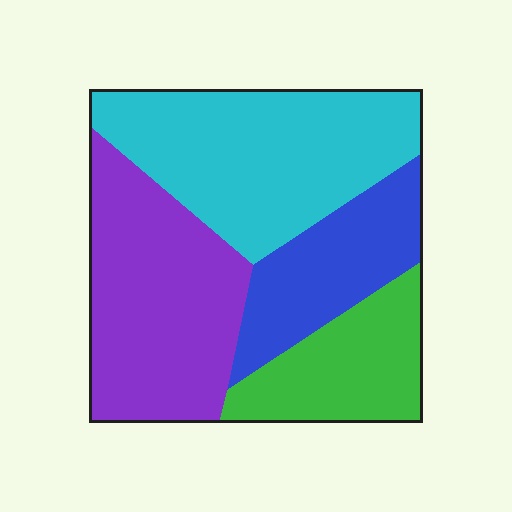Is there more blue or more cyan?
Cyan.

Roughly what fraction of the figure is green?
Green takes up about one sixth (1/6) of the figure.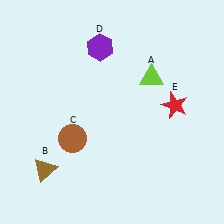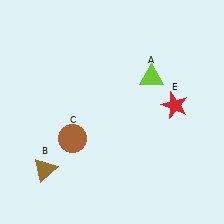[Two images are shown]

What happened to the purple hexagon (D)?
The purple hexagon (D) was removed in Image 2. It was in the top-left area of Image 1.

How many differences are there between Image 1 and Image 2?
There is 1 difference between the two images.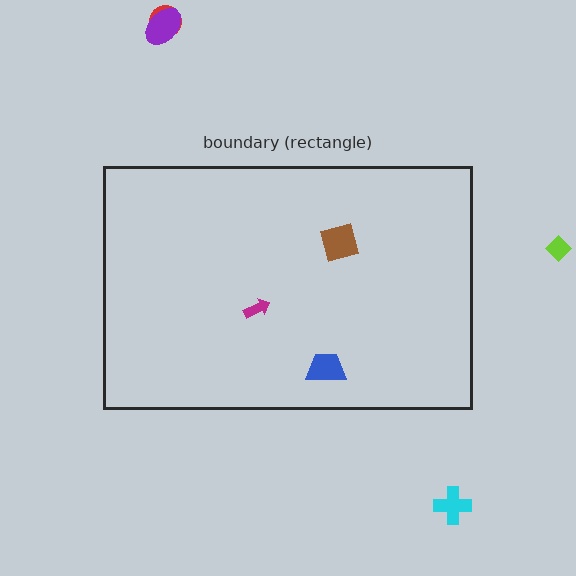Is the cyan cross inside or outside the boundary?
Outside.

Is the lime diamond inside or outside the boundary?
Outside.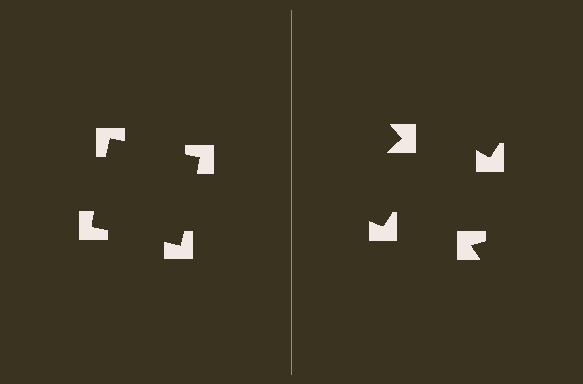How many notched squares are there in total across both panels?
8 — 4 on each side.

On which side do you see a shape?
An illusory square appears on the left side. On the right side the wedge cuts are rotated, so no coherent shape forms.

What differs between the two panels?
The notched squares are positioned identically on both sides; only the wedge orientations differ. On the left they align to a square; on the right they are misaligned.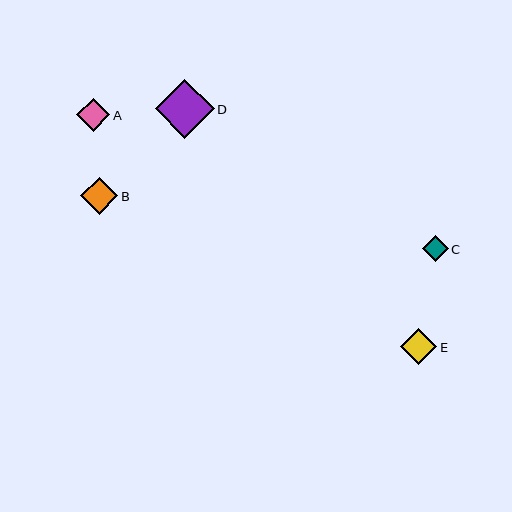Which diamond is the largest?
Diamond D is the largest with a size of approximately 59 pixels.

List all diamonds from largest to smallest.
From largest to smallest: D, B, E, A, C.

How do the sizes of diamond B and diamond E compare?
Diamond B and diamond E are approximately the same size.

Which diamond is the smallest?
Diamond C is the smallest with a size of approximately 26 pixels.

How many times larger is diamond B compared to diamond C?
Diamond B is approximately 1.4 times the size of diamond C.